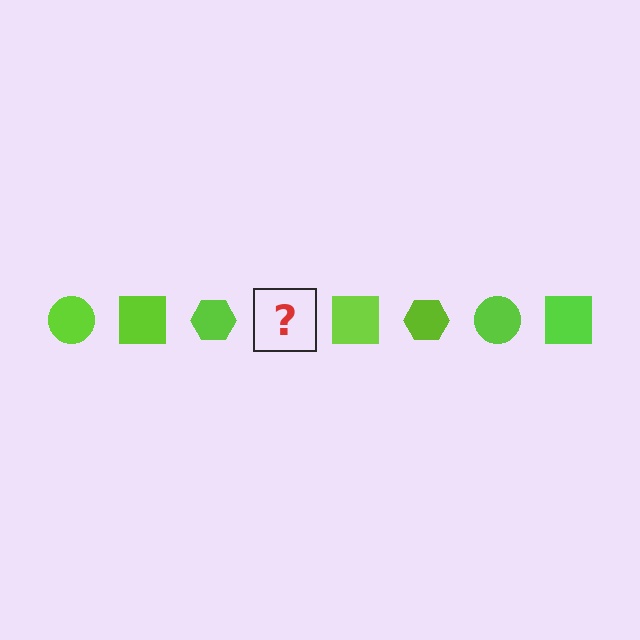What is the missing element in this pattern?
The missing element is a lime circle.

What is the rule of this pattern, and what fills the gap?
The rule is that the pattern cycles through circle, square, hexagon shapes in lime. The gap should be filled with a lime circle.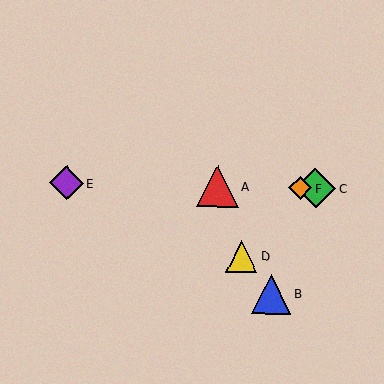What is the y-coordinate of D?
Object D is at y≈257.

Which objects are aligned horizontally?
Objects A, C, E, F are aligned horizontally.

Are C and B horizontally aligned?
No, C is at y≈188 and B is at y≈294.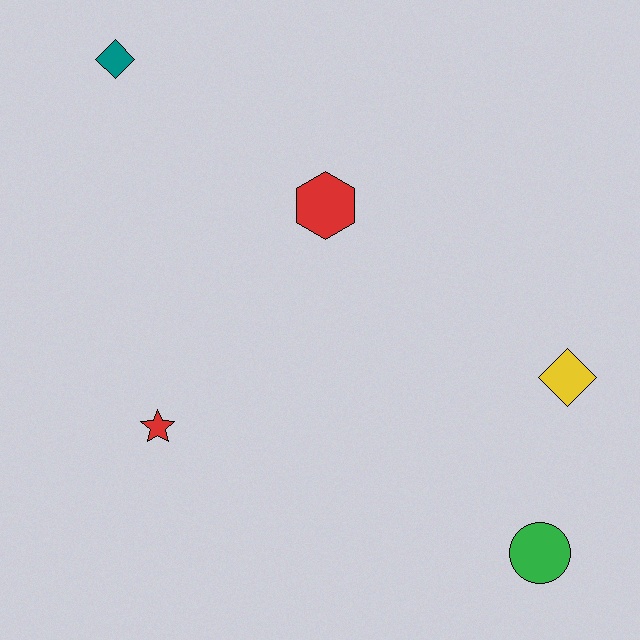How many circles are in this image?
There is 1 circle.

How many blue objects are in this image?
There are no blue objects.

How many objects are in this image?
There are 5 objects.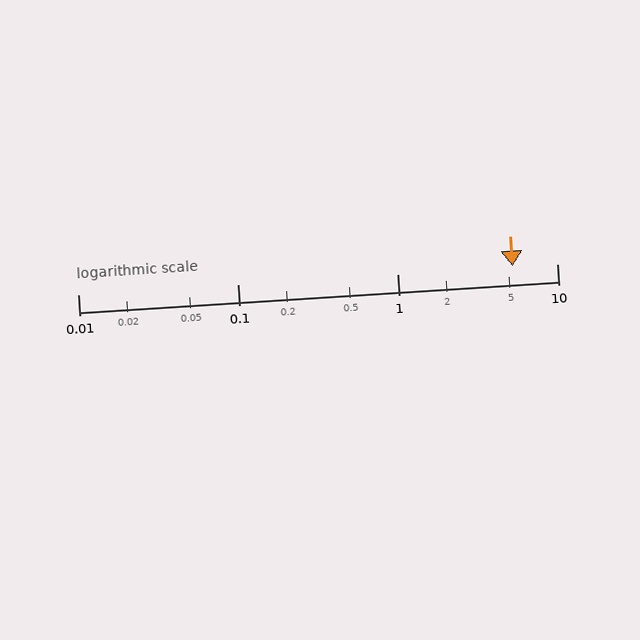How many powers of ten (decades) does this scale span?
The scale spans 3 decades, from 0.01 to 10.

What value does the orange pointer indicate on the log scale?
The pointer indicates approximately 5.3.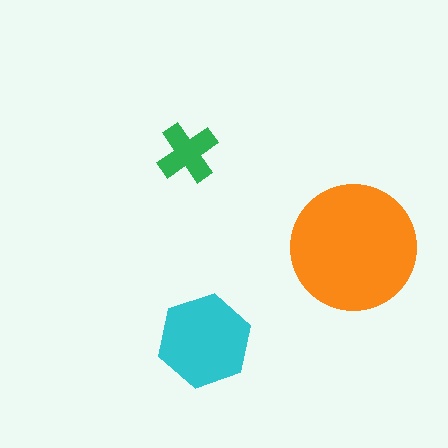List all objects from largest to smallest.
The orange circle, the cyan hexagon, the green cross.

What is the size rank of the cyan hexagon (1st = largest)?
2nd.